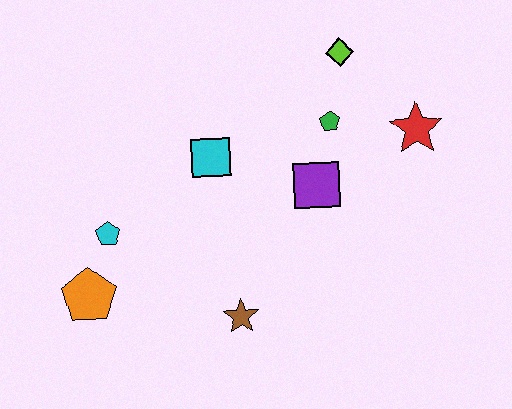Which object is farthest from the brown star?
The lime diamond is farthest from the brown star.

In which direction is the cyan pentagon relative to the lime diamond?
The cyan pentagon is to the left of the lime diamond.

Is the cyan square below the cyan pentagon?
No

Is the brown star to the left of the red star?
Yes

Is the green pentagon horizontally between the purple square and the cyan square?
No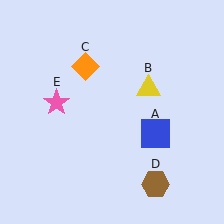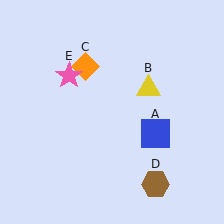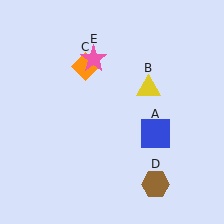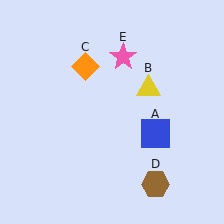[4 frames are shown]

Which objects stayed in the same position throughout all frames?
Blue square (object A) and yellow triangle (object B) and orange diamond (object C) and brown hexagon (object D) remained stationary.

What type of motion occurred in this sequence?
The pink star (object E) rotated clockwise around the center of the scene.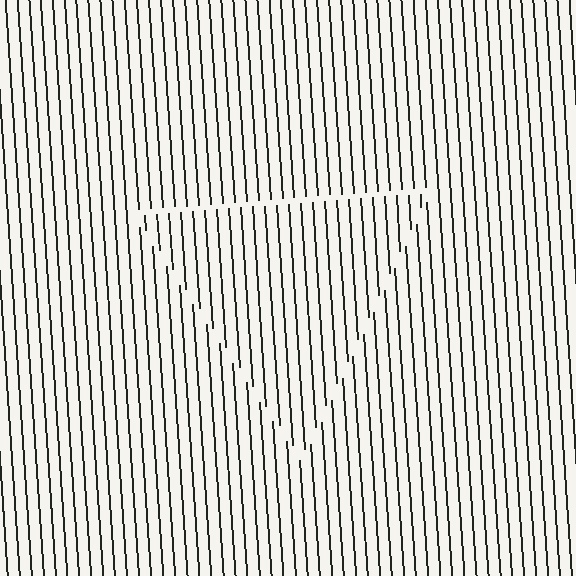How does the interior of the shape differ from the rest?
The interior of the shape contains the same grating, shifted by half a period — the contour is defined by the phase discontinuity where line-ends from the inner and outer gratings abut.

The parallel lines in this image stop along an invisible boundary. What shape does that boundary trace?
An illusory triangle. The interior of the shape contains the same grating, shifted by half a period — the contour is defined by the phase discontinuity where line-ends from the inner and outer gratings abut.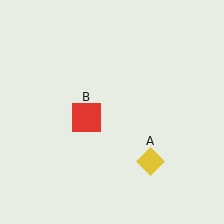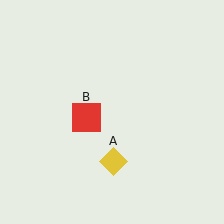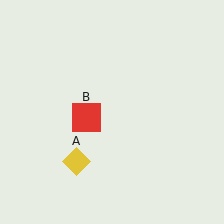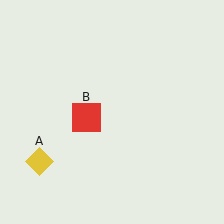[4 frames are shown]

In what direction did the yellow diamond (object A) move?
The yellow diamond (object A) moved left.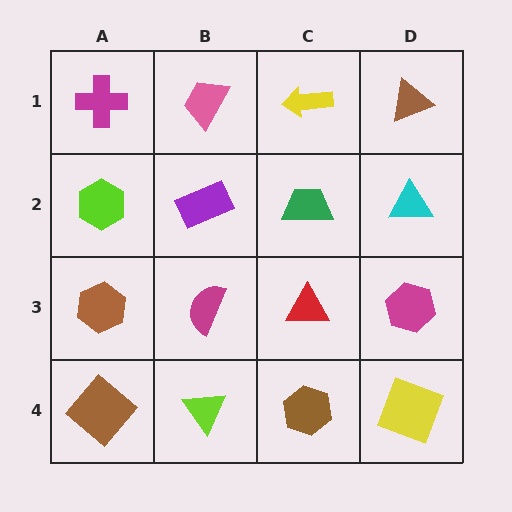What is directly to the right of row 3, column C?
A magenta hexagon.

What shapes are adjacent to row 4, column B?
A magenta semicircle (row 3, column B), a brown diamond (row 4, column A), a brown hexagon (row 4, column C).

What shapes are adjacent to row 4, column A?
A brown hexagon (row 3, column A), a lime triangle (row 4, column B).